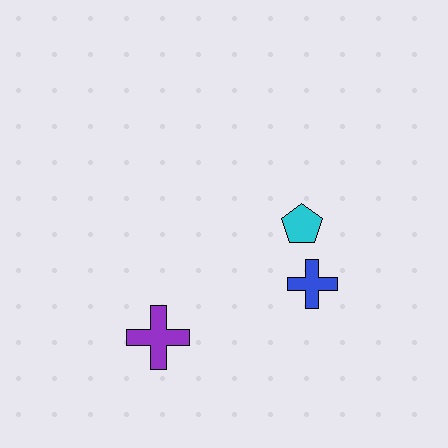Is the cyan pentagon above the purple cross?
Yes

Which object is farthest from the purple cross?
The cyan pentagon is farthest from the purple cross.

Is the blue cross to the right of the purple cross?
Yes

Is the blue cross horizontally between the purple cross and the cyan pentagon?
No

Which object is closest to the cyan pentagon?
The blue cross is closest to the cyan pentagon.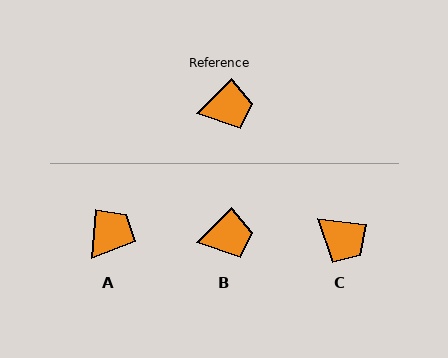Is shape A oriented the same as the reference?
No, it is off by about 42 degrees.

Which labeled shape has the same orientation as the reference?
B.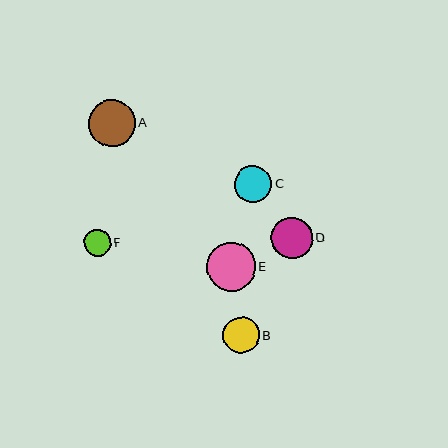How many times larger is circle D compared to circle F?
Circle D is approximately 1.6 times the size of circle F.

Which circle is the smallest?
Circle F is the smallest with a size of approximately 27 pixels.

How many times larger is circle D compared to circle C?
Circle D is approximately 1.1 times the size of circle C.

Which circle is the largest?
Circle E is the largest with a size of approximately 49 pixels.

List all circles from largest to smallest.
From largest to smallest: E, A, D, C, B, F.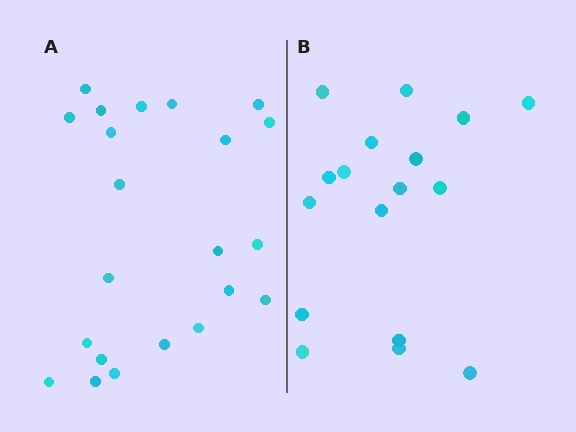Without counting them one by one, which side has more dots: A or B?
Region A (the left region) has more dots.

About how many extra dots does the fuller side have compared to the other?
Region A has about 5 more dots than region B.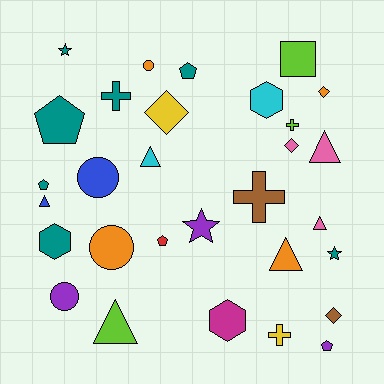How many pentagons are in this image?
There are 5 pentagons.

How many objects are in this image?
There are 30 objects.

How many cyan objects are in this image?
There are 2 cyan objects.